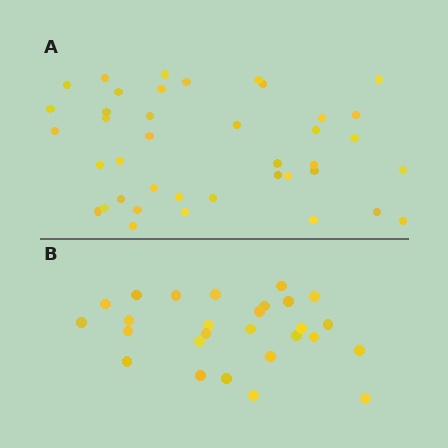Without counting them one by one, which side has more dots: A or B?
Region A (the top region) has more dots.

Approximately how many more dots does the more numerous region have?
Region A has approximately 15 more dots than region B.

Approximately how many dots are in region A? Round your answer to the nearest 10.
About 40 dots.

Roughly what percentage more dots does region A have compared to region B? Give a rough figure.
About 50% more.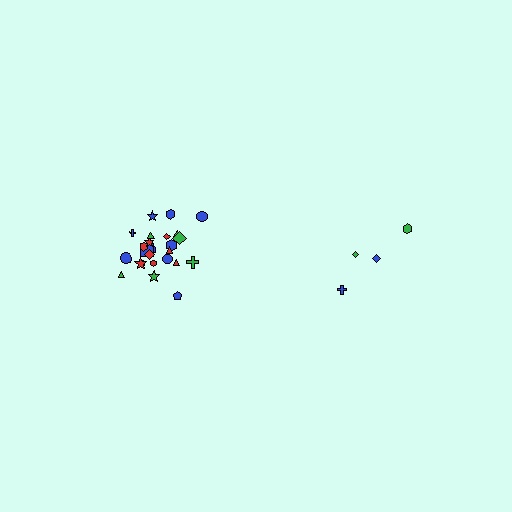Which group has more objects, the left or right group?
The left group.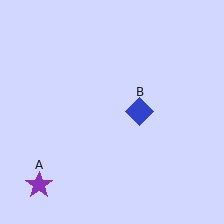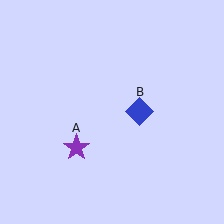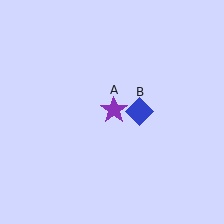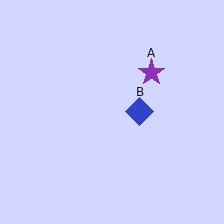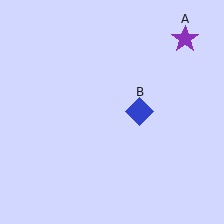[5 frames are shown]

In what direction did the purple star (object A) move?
The purple star (object A) moved up and to the right.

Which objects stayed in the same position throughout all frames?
Blue diamond (object B) remained stationary.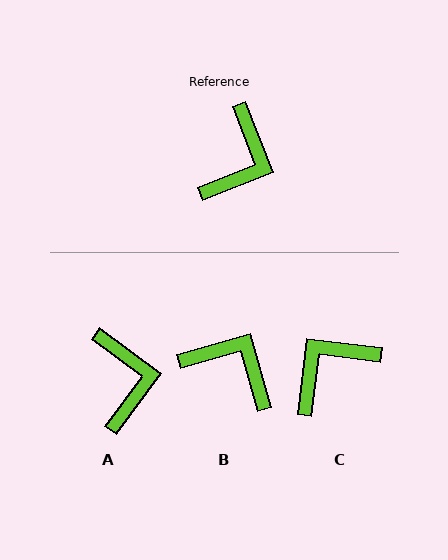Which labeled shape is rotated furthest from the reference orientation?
C, about 151 degrees away.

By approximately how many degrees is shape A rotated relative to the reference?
Approximately 32 degrees counter-clockwise.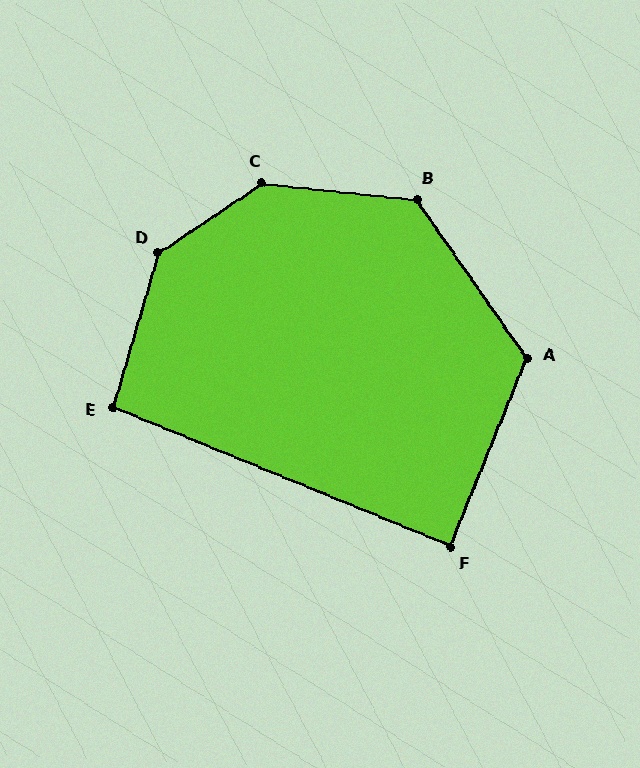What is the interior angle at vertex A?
Approximately 123 degrees (obtuse).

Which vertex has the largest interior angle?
C, at approximately 141 degrees.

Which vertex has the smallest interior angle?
F, at approximately 90 degrees.